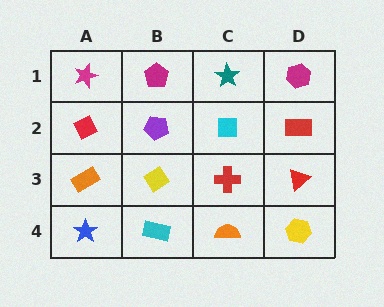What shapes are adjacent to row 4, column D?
A red triangle (row 3, column D), an orange semicircle (row 4, column C).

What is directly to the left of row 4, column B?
A blue star.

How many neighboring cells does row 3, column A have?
3.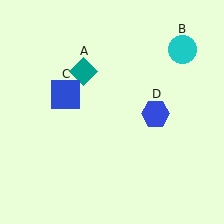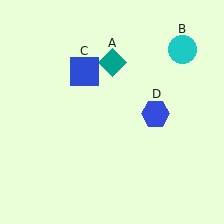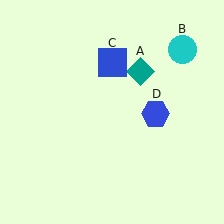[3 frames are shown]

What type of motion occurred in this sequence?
The teal diamond (object A), blue square (object C) rotated clockwise around the center of the scene.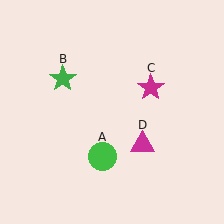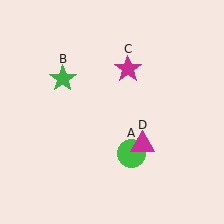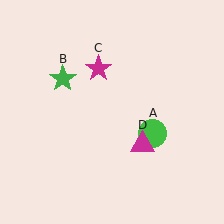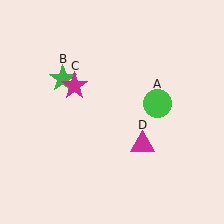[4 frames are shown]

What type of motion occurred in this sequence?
The green circle (object A), magenta star (object C) rotated counterclockwise around the center of the scene.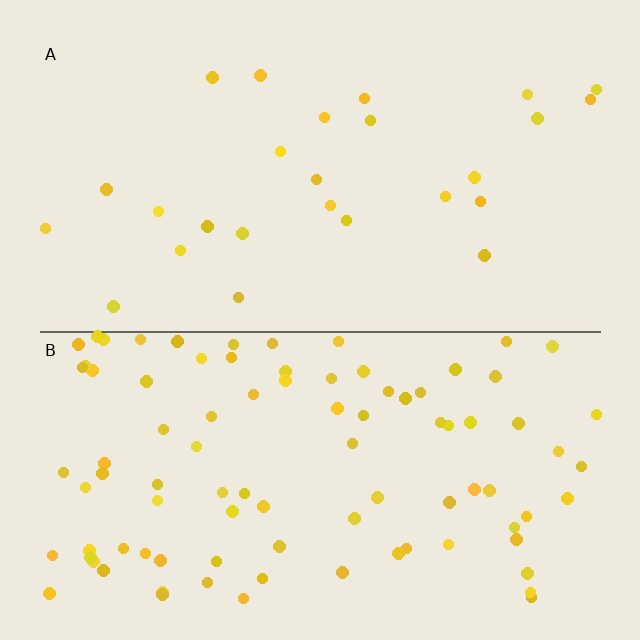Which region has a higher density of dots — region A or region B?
B (the bottom).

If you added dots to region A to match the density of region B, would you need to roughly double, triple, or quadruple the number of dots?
Approximately quadruple.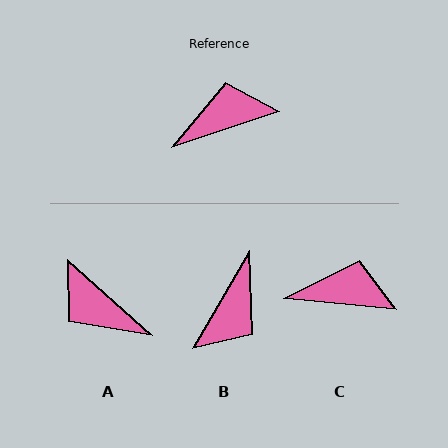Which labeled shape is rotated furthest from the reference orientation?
B, about 139 degrees away.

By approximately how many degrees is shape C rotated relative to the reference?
Approximately 24 degrees clockwise.